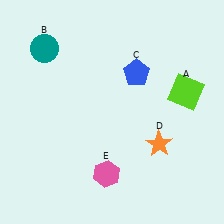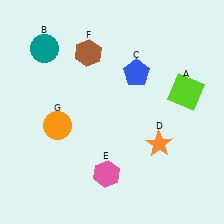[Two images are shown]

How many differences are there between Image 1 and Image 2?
There are 2 differences between the two images.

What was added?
A brown hexagon (F), an orange circle (G) were added in Image 2.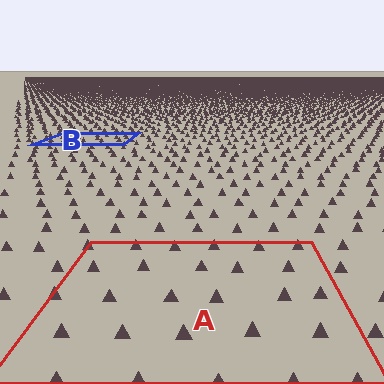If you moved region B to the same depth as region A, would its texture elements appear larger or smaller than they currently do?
They would appear larger. At a closer depth, the same texture elements are projected at a bigger on-screen size.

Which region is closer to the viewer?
Region A is closer. The texture elements there are larger and more spread out.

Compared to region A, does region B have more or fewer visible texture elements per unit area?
Region B has more texture elements per unit area — they are packed more densely because it is farther away.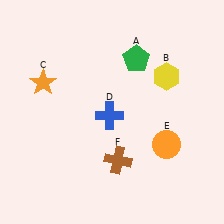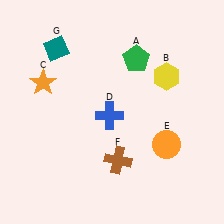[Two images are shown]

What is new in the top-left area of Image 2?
A teal diamond (G) was added in the top-left area of Image 2.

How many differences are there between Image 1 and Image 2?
There is 1 difference between the two images.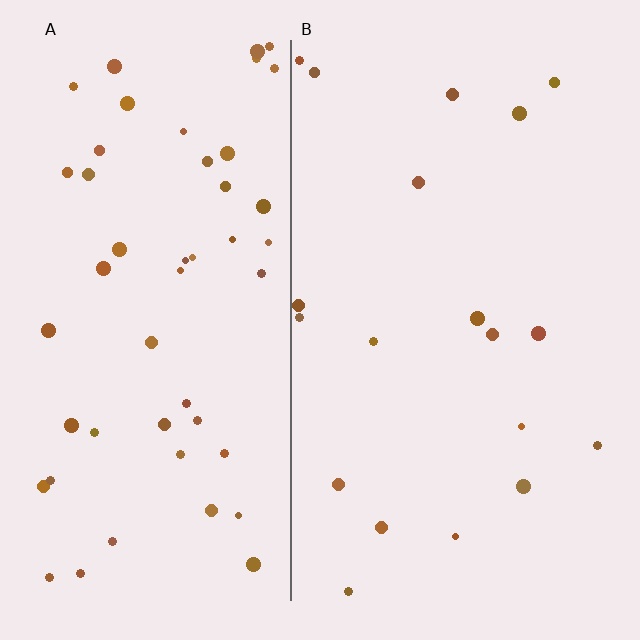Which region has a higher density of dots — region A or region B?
A (the left).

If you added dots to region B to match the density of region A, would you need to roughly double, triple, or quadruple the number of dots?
Approximately triple.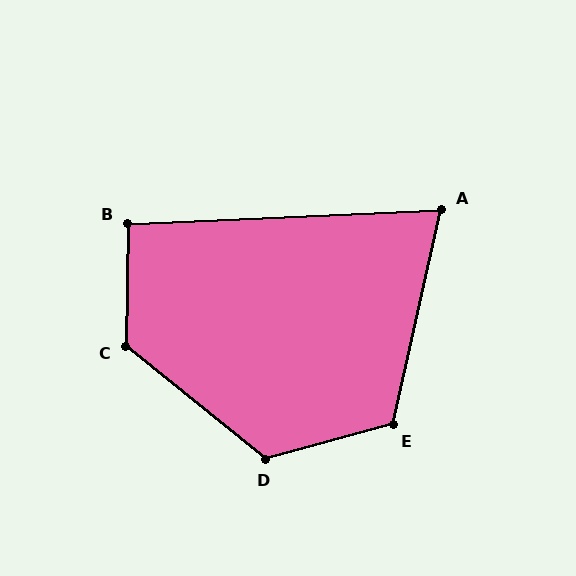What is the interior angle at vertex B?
Approximately 94 degrees (approximately right).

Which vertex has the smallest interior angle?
A, at approximately 75 degrees.